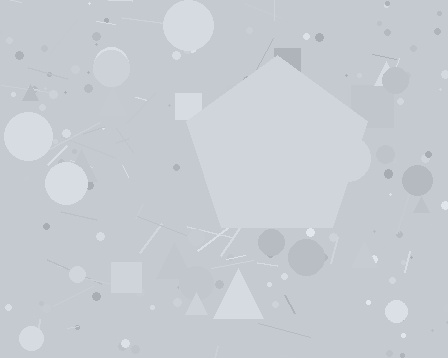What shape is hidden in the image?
A pentagon is hidden in the image.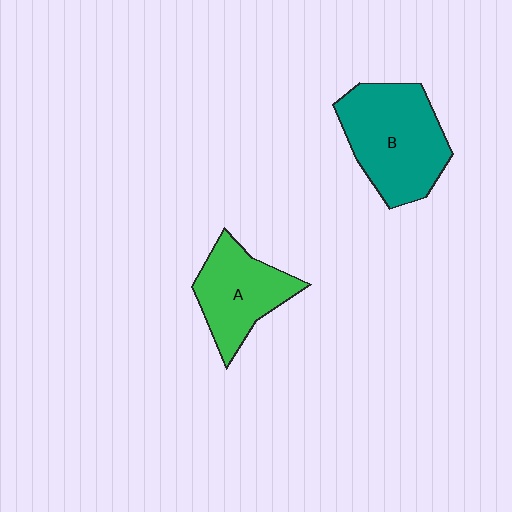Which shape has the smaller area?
Shape A (green).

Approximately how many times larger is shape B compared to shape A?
Approximately 1.4 times.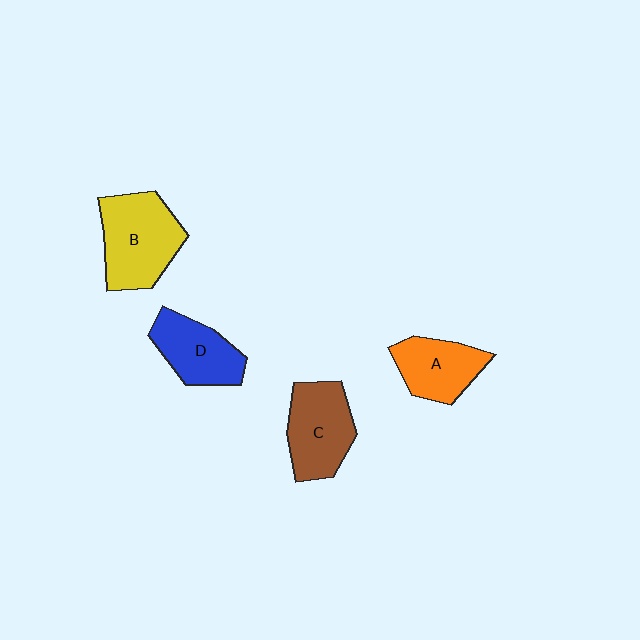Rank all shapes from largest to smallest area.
From largest to smallest: B (yellow), C (brown), D (blue), A (orange).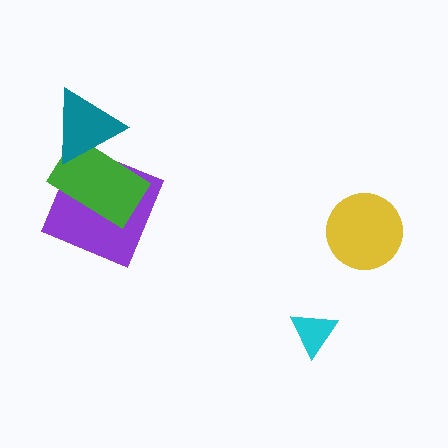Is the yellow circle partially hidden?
No, no other shape covers it.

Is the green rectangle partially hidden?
Yes, it is partially covered by another shape.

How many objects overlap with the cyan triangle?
0 objects overlap with the cyan triangle.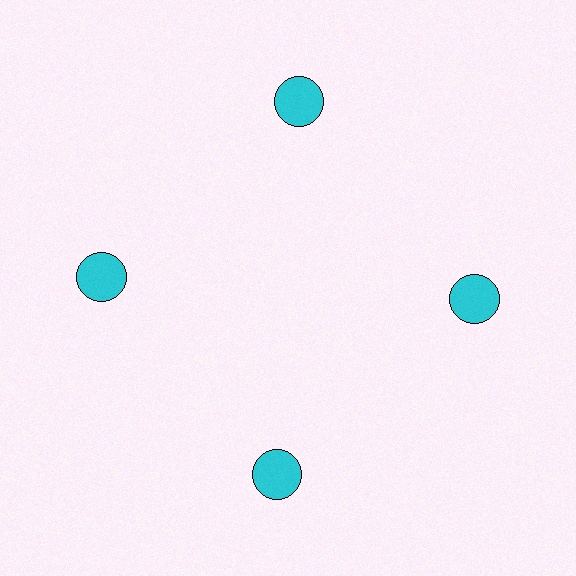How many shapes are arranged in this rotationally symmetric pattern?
There are 4 shapes, arranged in 4 groups of 1.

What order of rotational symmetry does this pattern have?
This pattern has 4-fold rotational symmetry.